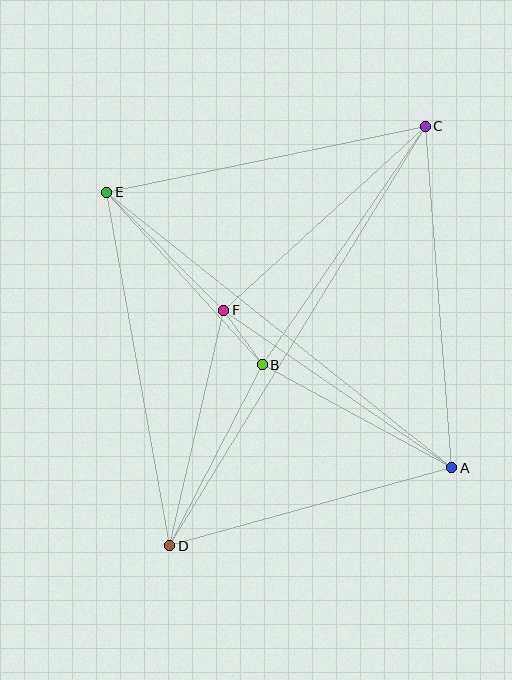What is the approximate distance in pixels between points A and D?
The distance between A and D is approximately 293 pixels.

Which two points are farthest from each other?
Points C and D are farthest from each other.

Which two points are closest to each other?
Points B and F are closest to each other.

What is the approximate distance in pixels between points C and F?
The distance between C and F is approximately 272 pixels.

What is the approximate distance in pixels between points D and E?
The distance between D and E is approximately 359 pixels.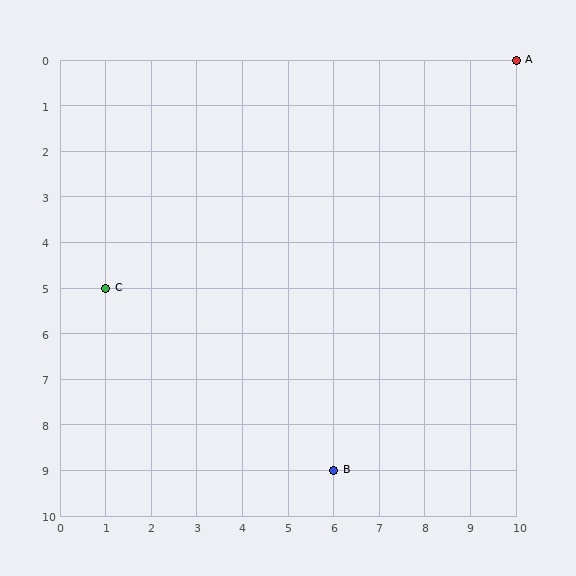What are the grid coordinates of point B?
Point B is at grid coordinates (6, 9).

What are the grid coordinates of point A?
Point A is at grid coordinates (10, 0).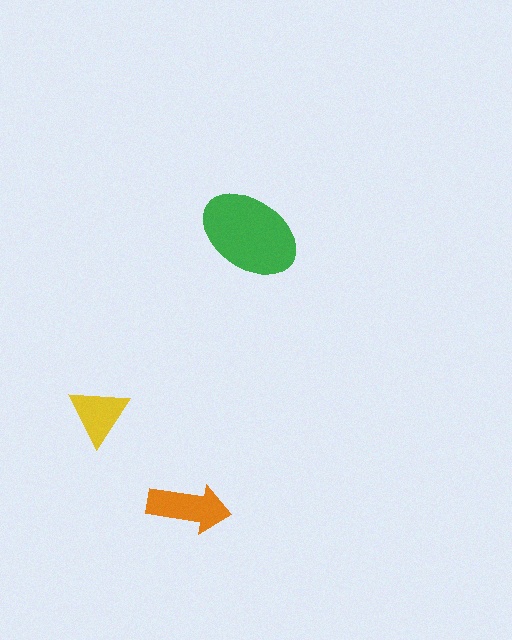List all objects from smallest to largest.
The yellow triangle, the orange arrow, the green ellipse.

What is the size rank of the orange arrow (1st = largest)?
2nd.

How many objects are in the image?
There are 3 objects in the image.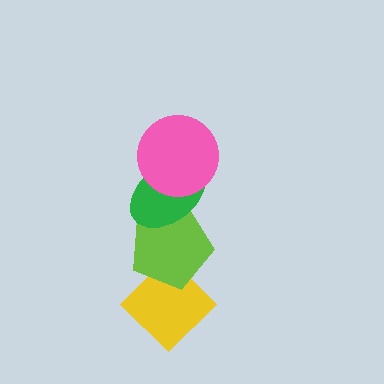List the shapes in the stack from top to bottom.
From top to bottom: the pink circle, the green ellipse, the lime pentagon, the yellow diamond.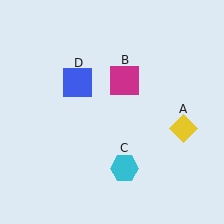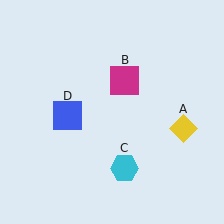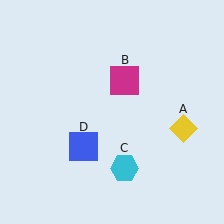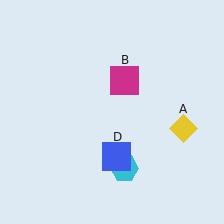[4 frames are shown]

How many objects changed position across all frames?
1 object changed position: blue square (object D).